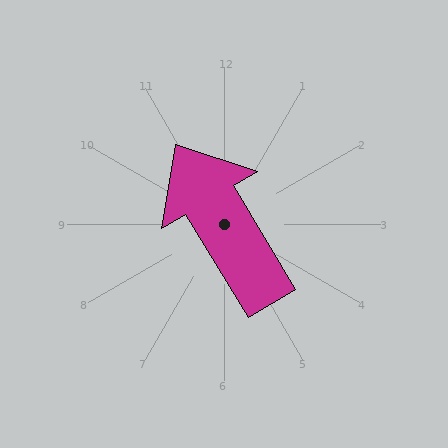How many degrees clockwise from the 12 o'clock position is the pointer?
Approximately 329 degrees.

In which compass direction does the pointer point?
Northwest.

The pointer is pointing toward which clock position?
Roughly 11 o'clock.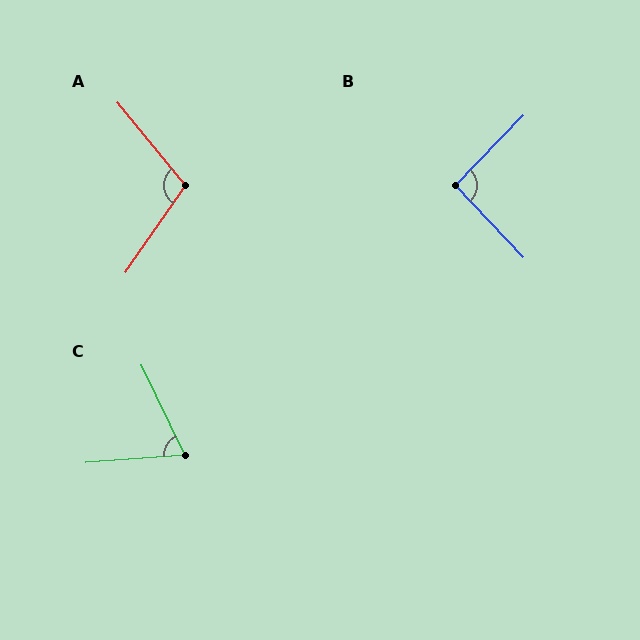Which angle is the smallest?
C, at approximately 69 degrees.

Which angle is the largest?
A, at approximately 106 degrees.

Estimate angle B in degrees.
Approximately 92 degrees.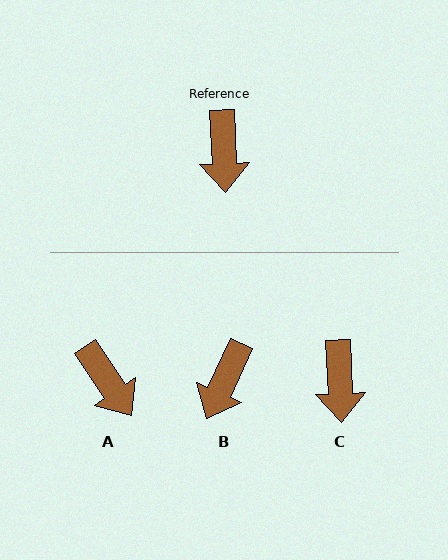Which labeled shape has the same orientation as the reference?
C.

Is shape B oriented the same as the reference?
No, it is off by about 27 degrees.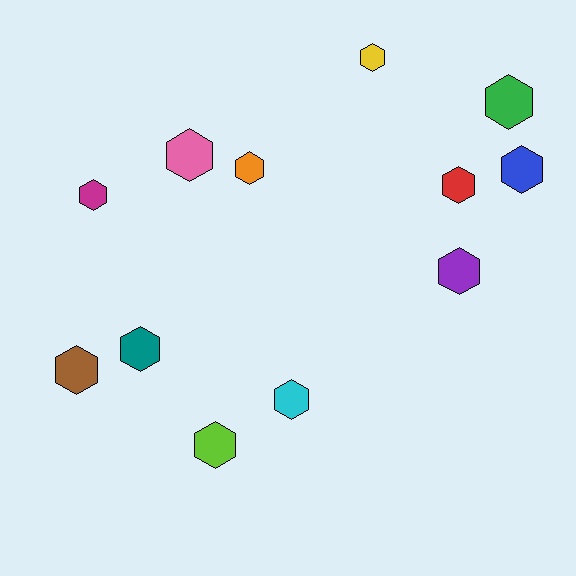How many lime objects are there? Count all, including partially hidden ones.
There is 1 lime object.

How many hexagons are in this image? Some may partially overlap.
There are 12 hexagons.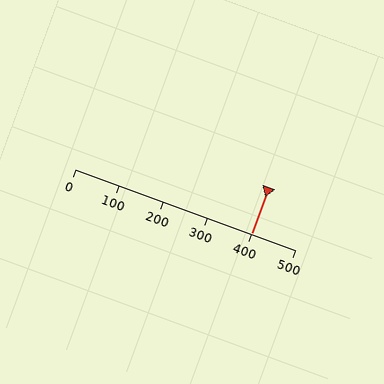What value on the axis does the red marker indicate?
The marker indicates approximately 400.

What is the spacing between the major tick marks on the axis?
The major ticks are spaced 100 apart.